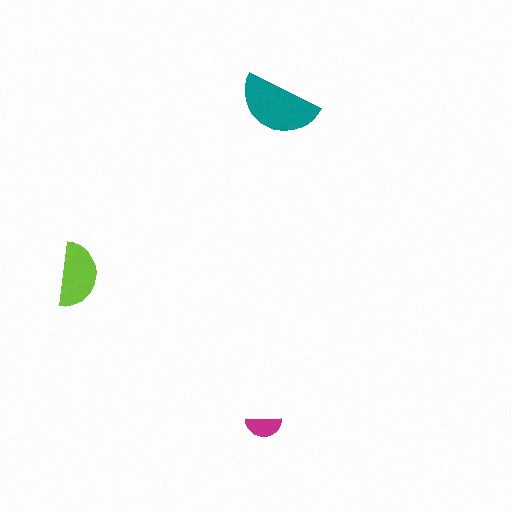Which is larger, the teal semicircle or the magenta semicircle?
The teal one.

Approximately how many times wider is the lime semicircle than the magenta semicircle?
About 2 times wider.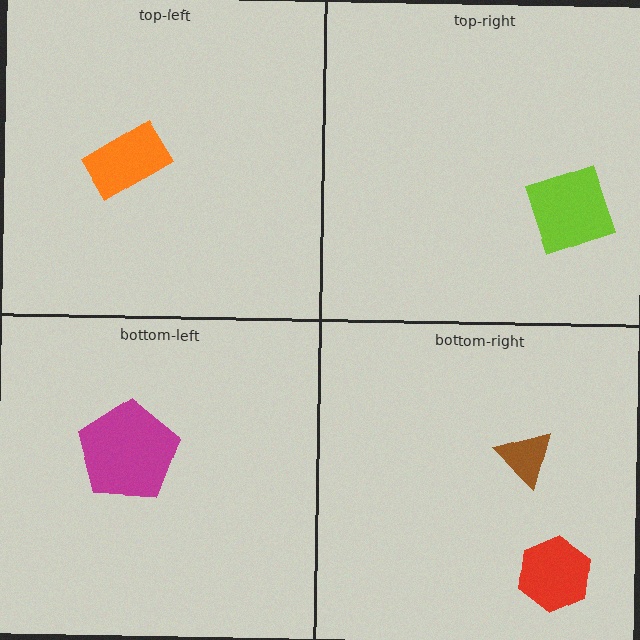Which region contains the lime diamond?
The top-right region.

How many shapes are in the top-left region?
1.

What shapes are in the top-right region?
The lime diamond.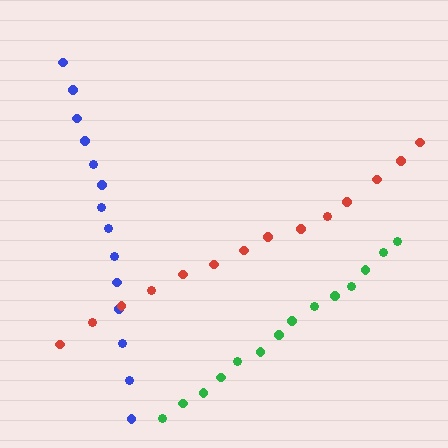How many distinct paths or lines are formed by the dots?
There are 3 distinct paths.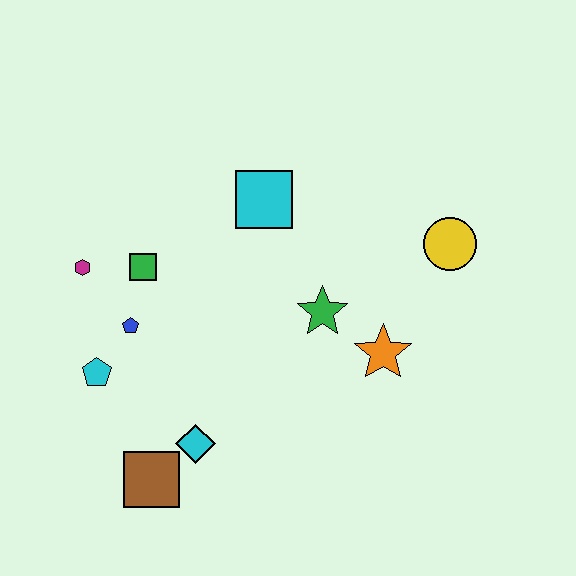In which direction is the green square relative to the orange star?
The green square is to the left of the orange star.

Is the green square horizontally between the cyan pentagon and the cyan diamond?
Yes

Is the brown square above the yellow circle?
No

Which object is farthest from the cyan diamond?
The yellow circle is farthest from the cyan diamond.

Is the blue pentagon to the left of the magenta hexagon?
No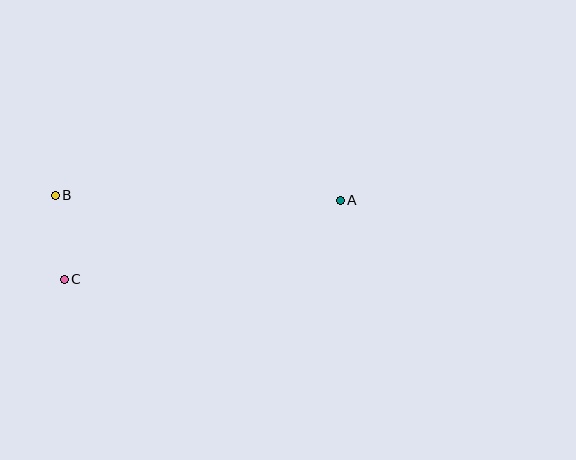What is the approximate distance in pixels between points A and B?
The distance between A and B is approximately 285 pixels.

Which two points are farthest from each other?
Points A and C are farthest from each other.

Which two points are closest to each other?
Points B and C are closest to each other.